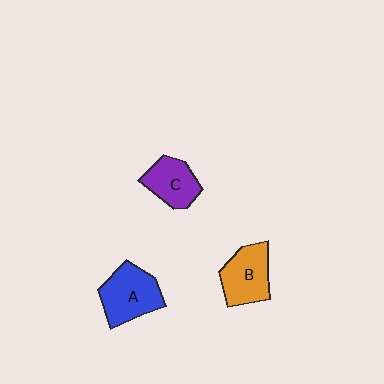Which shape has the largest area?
Shape A (blue).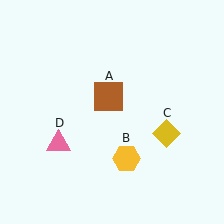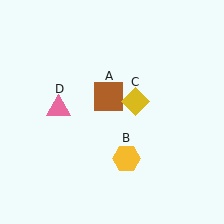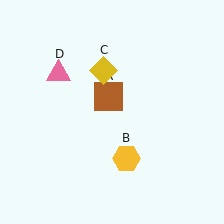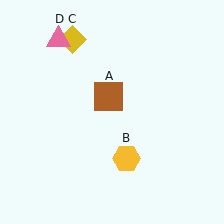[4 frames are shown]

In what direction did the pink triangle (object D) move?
The pink triangle (object D) moved up.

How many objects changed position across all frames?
2 objects changed position: yellow diamond (object C), pink triangle (object D).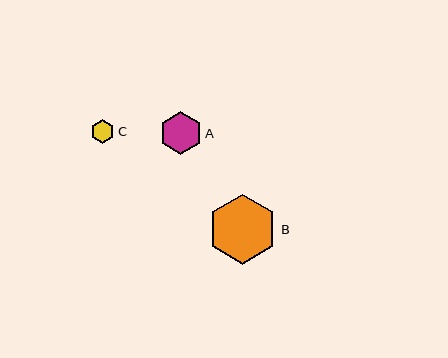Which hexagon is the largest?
Hexagon B is the largest with a size of approximately 69 pixels.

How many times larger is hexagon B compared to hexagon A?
Hexagon B is approximately 1.6 times the size of hexagon A.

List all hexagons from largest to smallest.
From largest to smallest: B, A, C.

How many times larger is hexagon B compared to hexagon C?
Hexagon B is approximately 2.9 times the size of hexagon C.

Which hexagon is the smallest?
Hexagon C is the smallest with a size of approximately 24 pixels.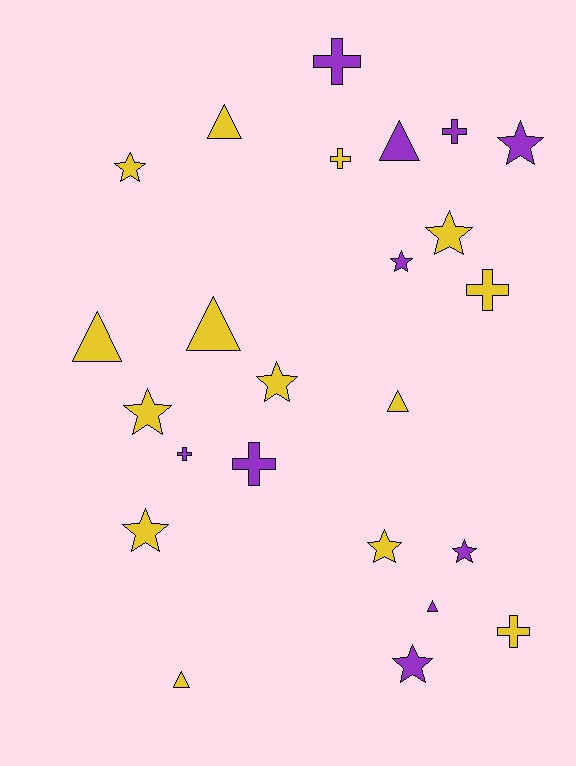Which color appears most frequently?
Yellow, with 14 objects.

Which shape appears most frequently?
Star, with 10 objects.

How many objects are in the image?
There are 24 objects.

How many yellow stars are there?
There are 6 yellow stars.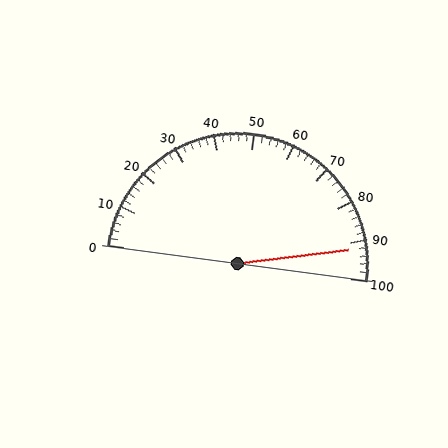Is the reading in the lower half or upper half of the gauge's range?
The reading is in the upper half of the range (0 to 100).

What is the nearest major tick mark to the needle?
The nearest major tick mark is 90.